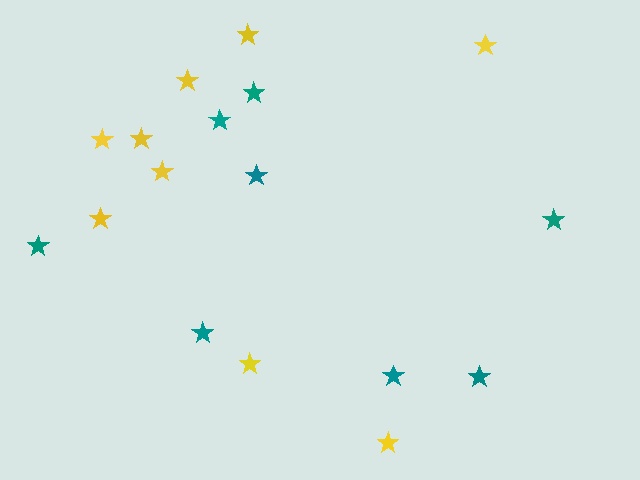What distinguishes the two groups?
There are 2 groups: one group of teal stars (8) and one group of yellow stars (9).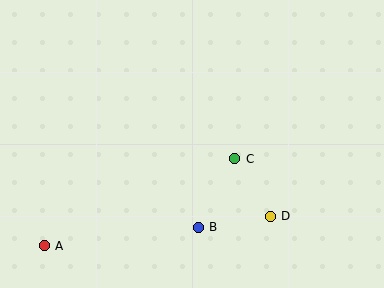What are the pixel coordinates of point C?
Point C is at (235, 159).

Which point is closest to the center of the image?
Point C at (235, 159) is closest to the center.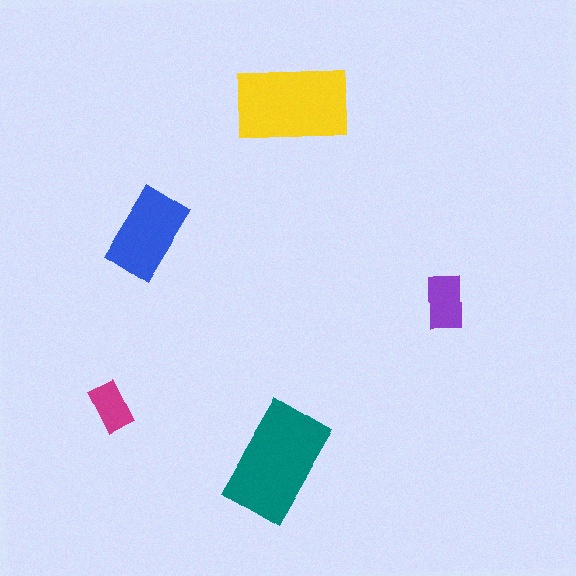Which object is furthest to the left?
The magenta rectangle is leftmost.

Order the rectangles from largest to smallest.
the teal one, the yellow one, the blue one, the purple one, the magenta one.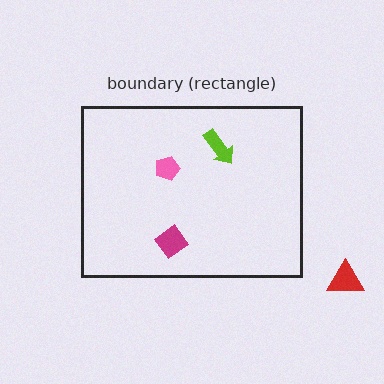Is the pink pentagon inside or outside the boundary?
Inside.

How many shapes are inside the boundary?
3 inside, 1 outside.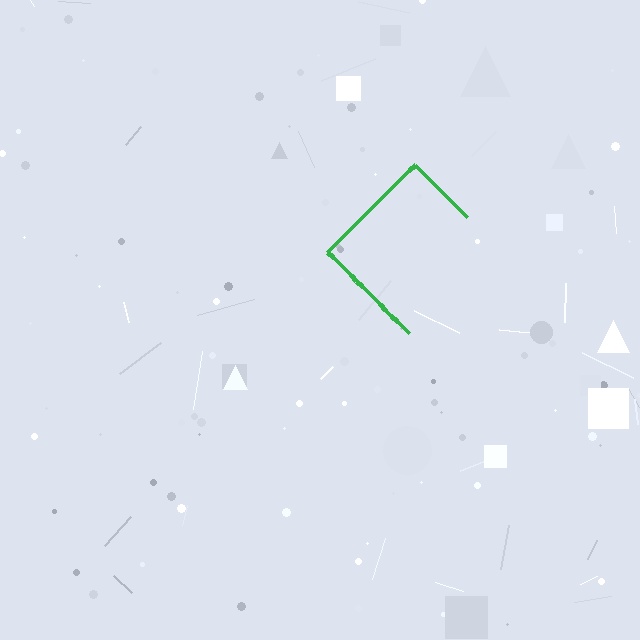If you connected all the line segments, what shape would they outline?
They would outline a diamond.